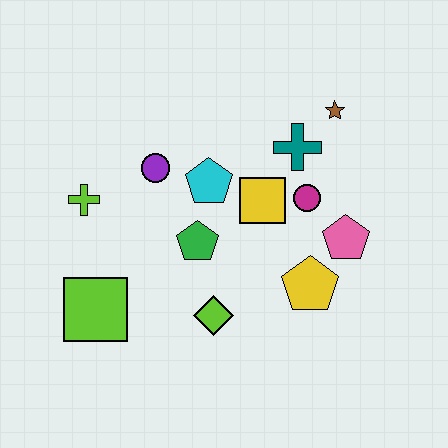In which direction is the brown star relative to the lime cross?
The brown star is to the right of the lime cross.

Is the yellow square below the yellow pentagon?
No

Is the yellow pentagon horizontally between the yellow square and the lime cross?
No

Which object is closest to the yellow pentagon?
The pink pentagon is closest to the yellow pentagon.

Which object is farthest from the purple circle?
The pink pentagon is farthest from the purple circle.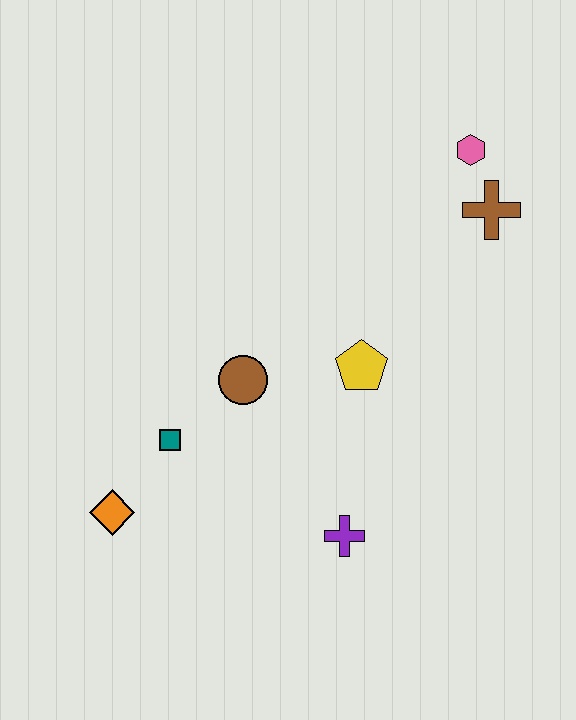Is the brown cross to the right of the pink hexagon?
Yes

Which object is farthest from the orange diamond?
The pink hexagon is farthest from the orange diamond.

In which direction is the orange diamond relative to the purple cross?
The orange diamond is to the left of the purple cross.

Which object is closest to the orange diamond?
The teal square is closest to the orange diamond.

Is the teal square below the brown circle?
Yes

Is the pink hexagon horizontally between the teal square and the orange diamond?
No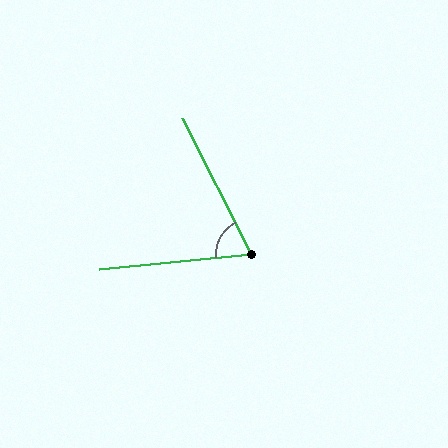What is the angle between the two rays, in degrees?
Approximately 69 degrees.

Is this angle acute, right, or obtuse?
It is acute.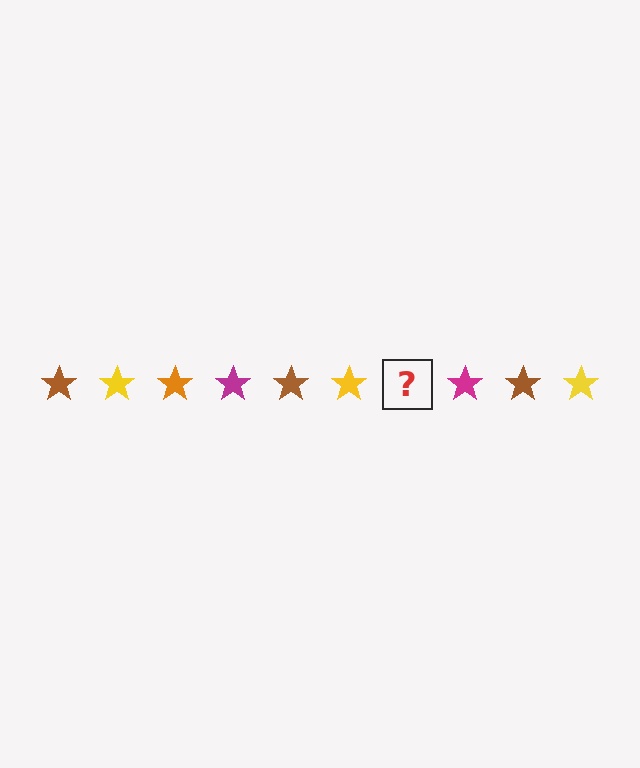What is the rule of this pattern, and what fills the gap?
The rule is that the pattern cycles through brown, yellow, orange, magenta stars. The gap should be filled with an orange star.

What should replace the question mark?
The question mark should be replaced with an orange star.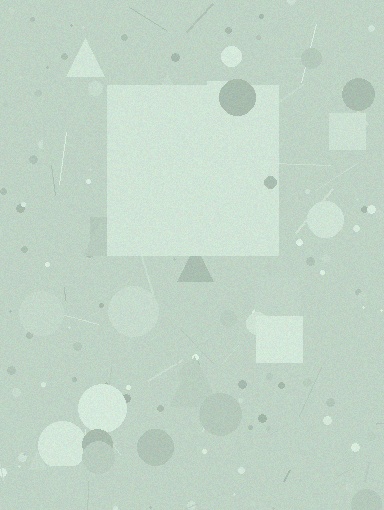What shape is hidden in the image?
A square is hidden in the image.